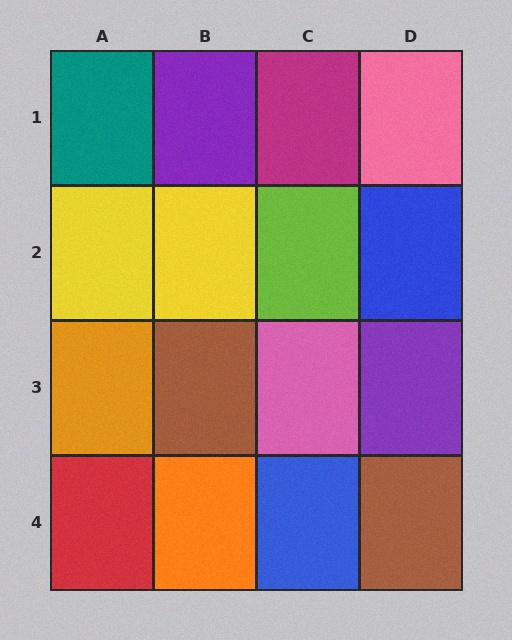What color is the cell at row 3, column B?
Brown.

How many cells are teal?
1 cell is teal.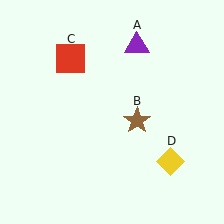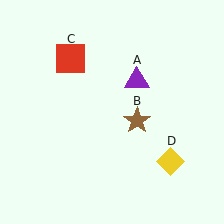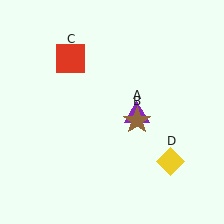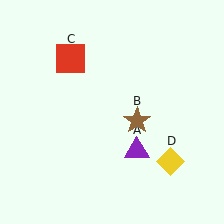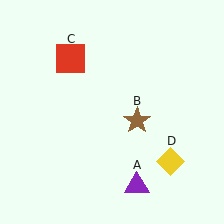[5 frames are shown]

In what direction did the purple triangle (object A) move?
The purple triangle (object A) moved down.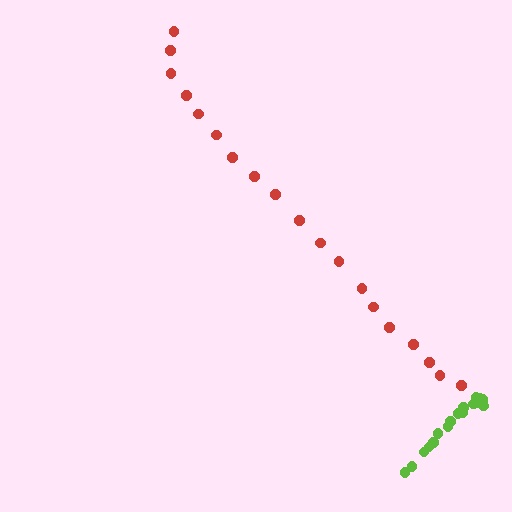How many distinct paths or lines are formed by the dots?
There are 2 distinct paths.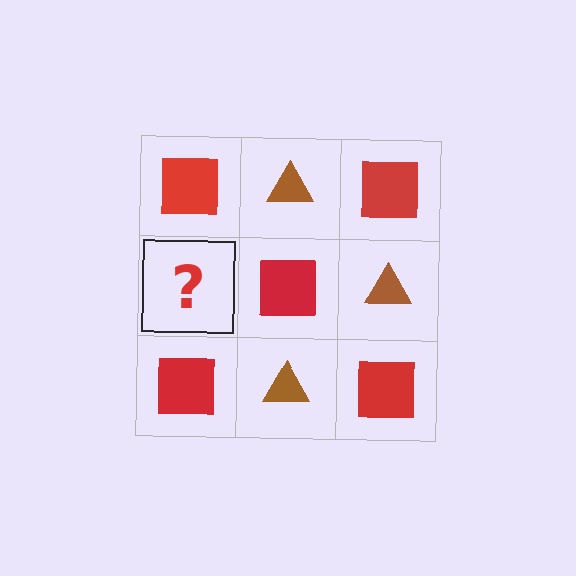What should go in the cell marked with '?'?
The missing cell should contain a brown triangle.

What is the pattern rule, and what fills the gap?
The rule is that it alternates red square and brown triangle in a checkerboard pattern. The gap should be filled with a brown triangle.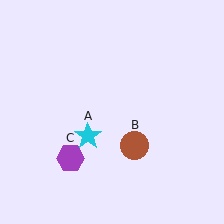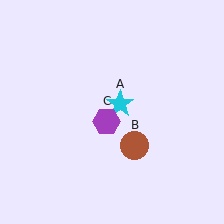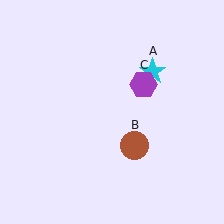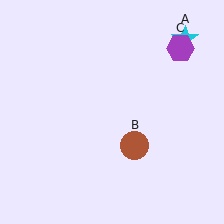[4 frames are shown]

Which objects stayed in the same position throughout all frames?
Brown circle (object B) remained stationary.